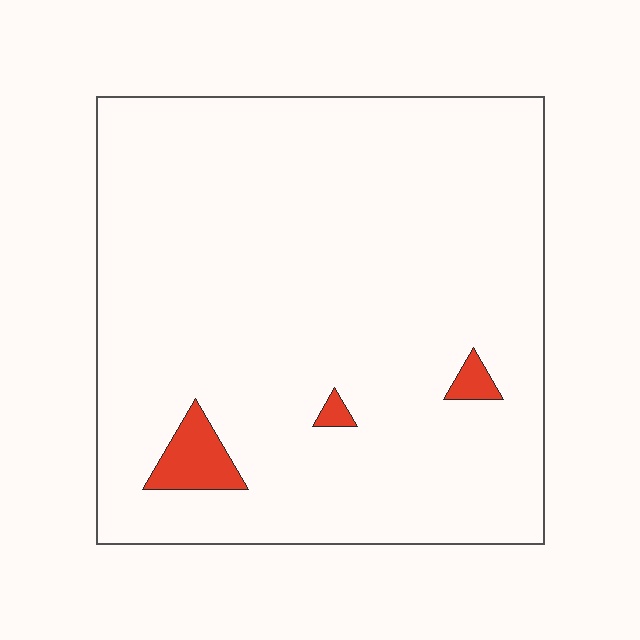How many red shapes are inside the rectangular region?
3.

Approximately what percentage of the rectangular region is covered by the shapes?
Approximately 5%.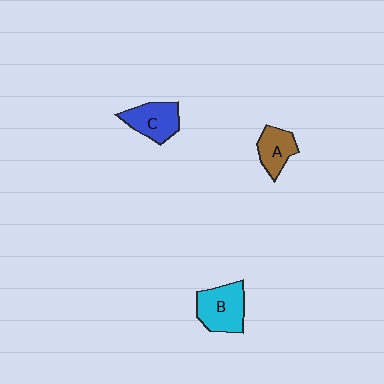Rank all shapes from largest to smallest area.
From largest to smallest: B (cyan), C (blue), A (brown).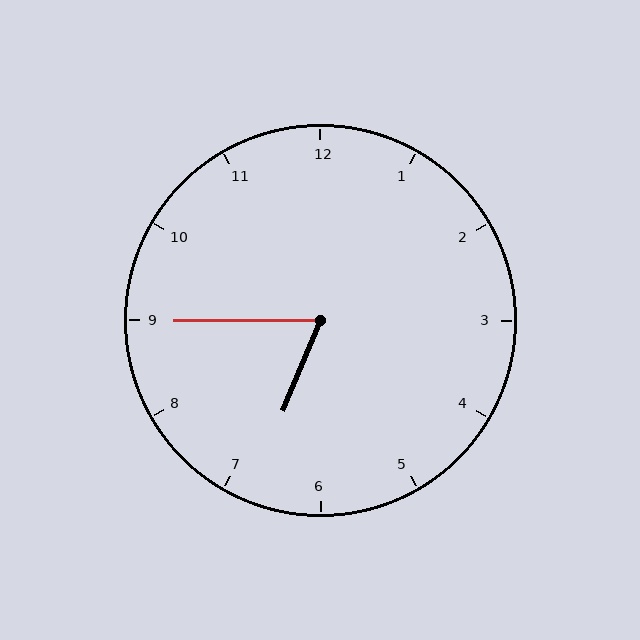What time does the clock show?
6:45.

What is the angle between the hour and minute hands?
Approximately 68 degrees.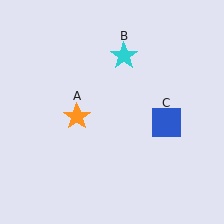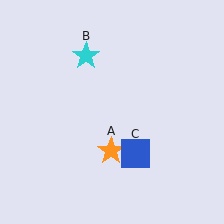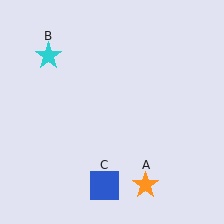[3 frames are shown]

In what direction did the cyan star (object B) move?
The cyan star (object B) moved left.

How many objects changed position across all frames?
3 objects changed position: orange star (object A), cyan star (object B), blue square (object C).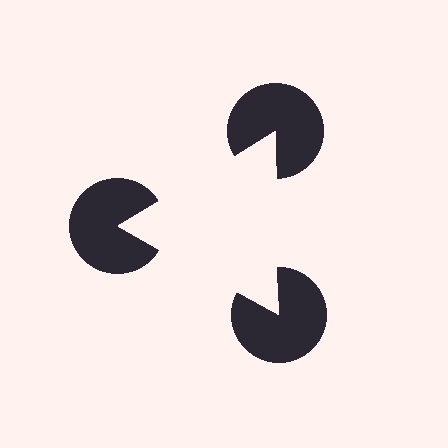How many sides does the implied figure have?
3 sides.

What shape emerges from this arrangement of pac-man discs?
An illusory triangle — its edges are inferred from the aligned wedge cuts in the pac-man discs, not physically drawn.